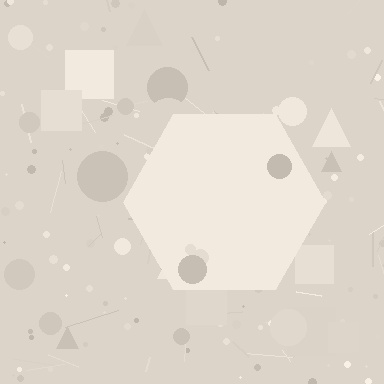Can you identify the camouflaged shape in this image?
The camouflaged shape is a hexagon.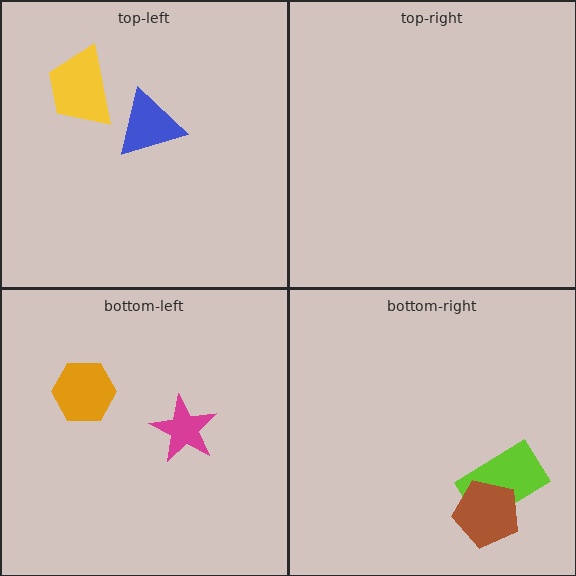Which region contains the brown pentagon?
The bottom-right region.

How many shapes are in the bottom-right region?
2.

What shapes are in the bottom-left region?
The orange hexagon, the magenta star.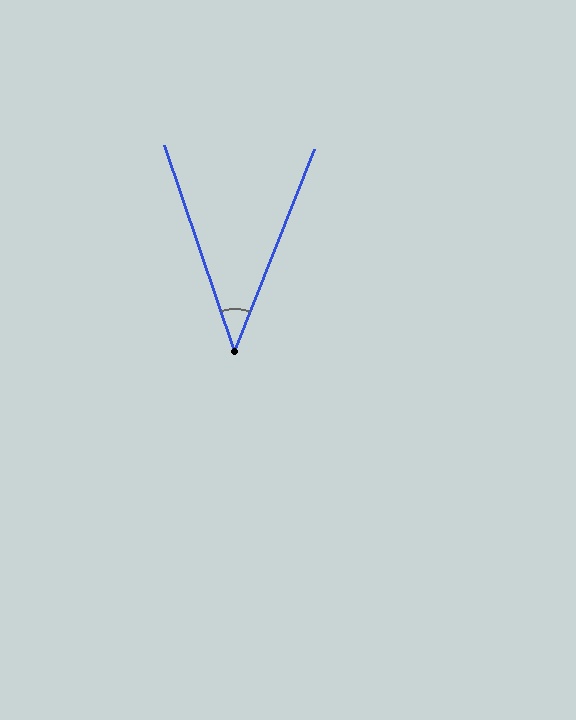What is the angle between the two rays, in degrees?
Approximately 40 degrees.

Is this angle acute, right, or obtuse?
It is acute.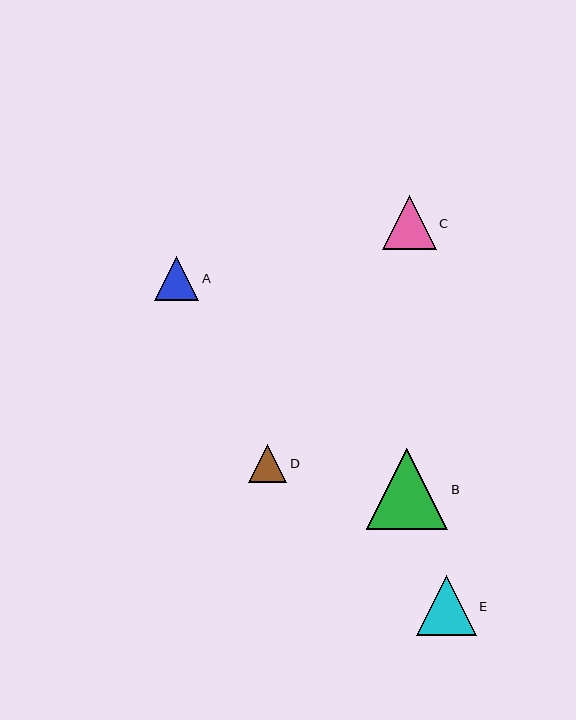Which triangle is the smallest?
Triangle D is the smallest with a size of approximately 38 pixels.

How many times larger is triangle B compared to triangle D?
Triangle B is approximately 2.1 times the size of triangle D.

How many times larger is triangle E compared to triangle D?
Triangle E is approximately 1.6 times the size of triangle D.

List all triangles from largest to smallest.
From largest to smallest: B, E, C, A, D.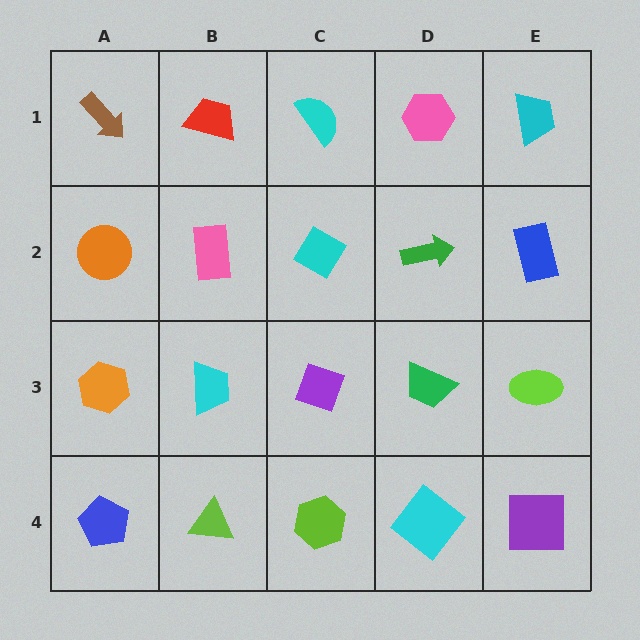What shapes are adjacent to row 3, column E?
A blue rectangle (row 2, column E), a purple square (row 4, column E), a green trapezoid (row 3, column D).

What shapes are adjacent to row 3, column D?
A green arrow (row 2, column D), a cyan diamond (row 4, column D), a purple diamond (row 3, column C), a lime ellipse (row 3, column E).